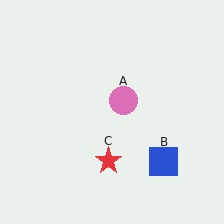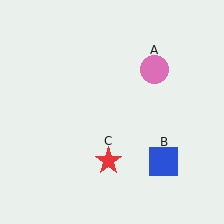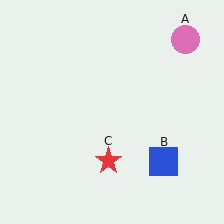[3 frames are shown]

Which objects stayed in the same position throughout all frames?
Blue square (object B) and red star (object C) remained stationary.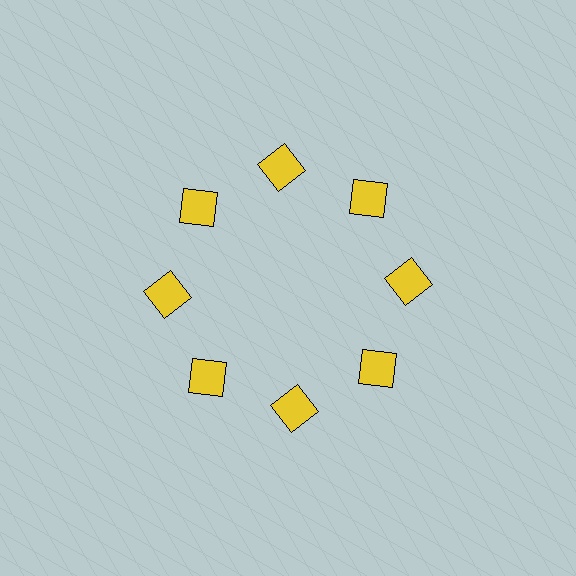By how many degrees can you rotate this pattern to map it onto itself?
The pattern maps onto itself every 45 degrees of rotation.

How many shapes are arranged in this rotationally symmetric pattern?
There are 8 shapes, arranged in 8 groups of 1.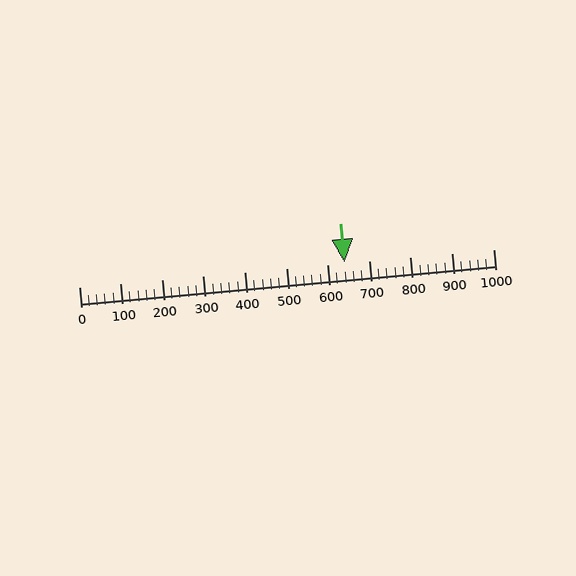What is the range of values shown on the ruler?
The ruler shows values from 0 to 1000.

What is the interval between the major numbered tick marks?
The major tick marks are spaced 100 units apart.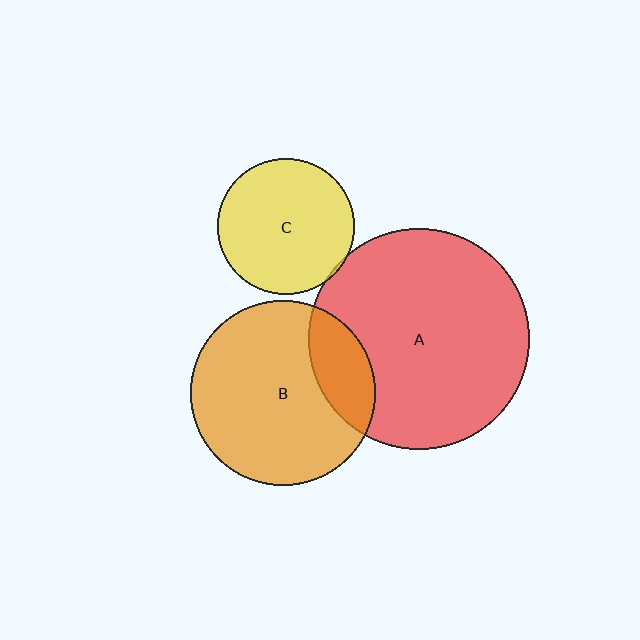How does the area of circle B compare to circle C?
Approximately 1.8 times.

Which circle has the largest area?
Circle A (red).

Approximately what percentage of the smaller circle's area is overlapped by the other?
Approximately 5%.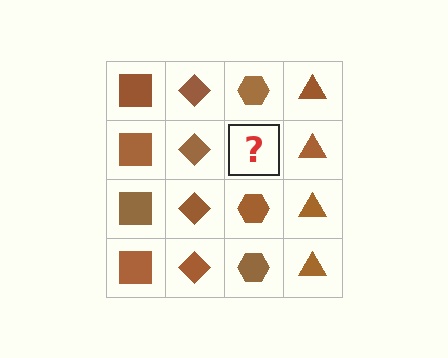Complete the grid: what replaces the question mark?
The question mark should be replaced with a brown hexagon.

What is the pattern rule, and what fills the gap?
The rule is that each column has a consistent shape. The gap should be filled with a brown hexagon.